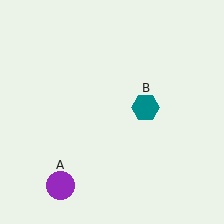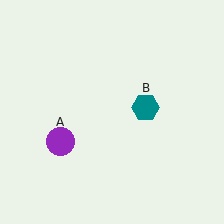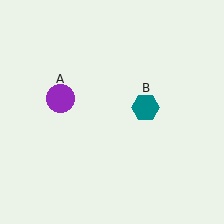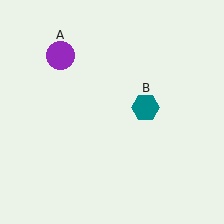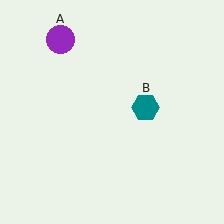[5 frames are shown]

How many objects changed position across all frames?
1 object changed position: purple circle (object A).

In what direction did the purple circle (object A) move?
The purple circle (object A) moved up.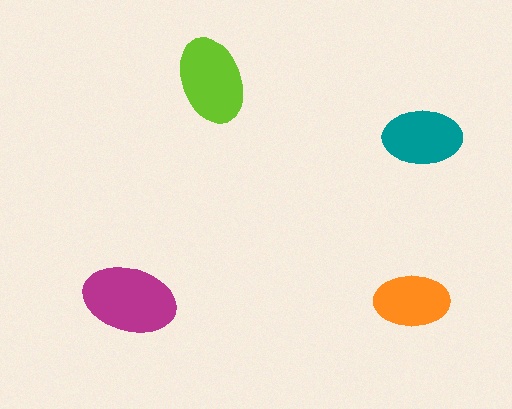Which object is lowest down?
The orange ellipse is bottommost.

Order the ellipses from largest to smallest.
the magenta one, the lime one, the teal one, the orange one.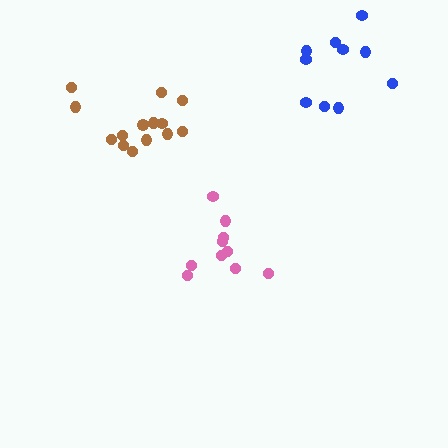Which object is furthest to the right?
The blue cluster is rightmost.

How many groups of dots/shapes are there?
There are 3 groups.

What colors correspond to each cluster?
The clusters are colored: blue, pink, brown.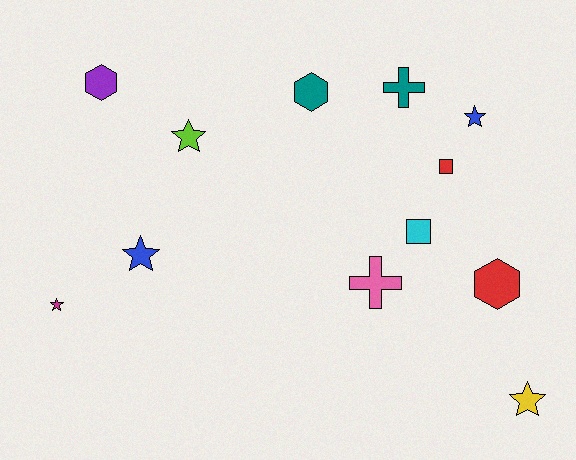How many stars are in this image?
There are 5 stars.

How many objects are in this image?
There are 12 objects.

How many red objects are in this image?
There are 2 red objects.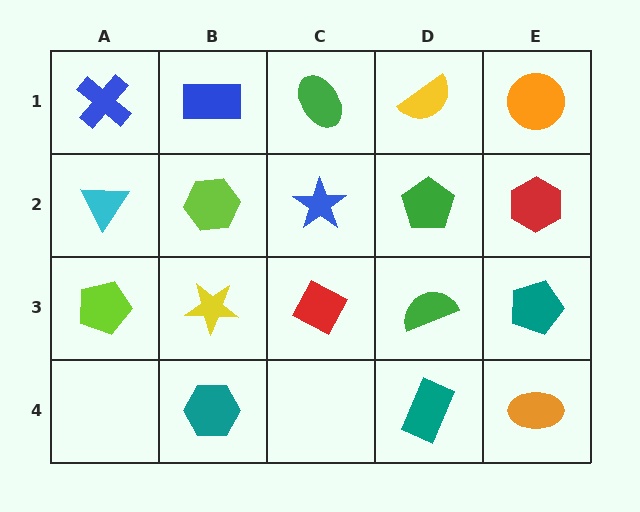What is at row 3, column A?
A lime pentagon.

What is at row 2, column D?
A green pentagon.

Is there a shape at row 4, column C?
No, that cell is empty.